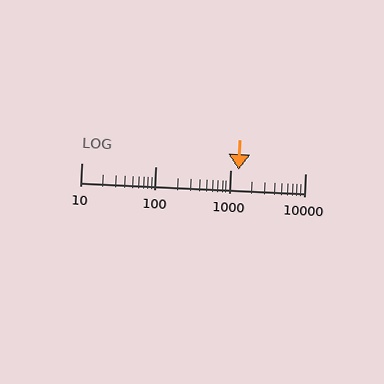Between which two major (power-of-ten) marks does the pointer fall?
The pointer is between 1000 and 10000.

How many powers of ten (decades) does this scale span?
The scale spans 3 decades, from 10 to 10000.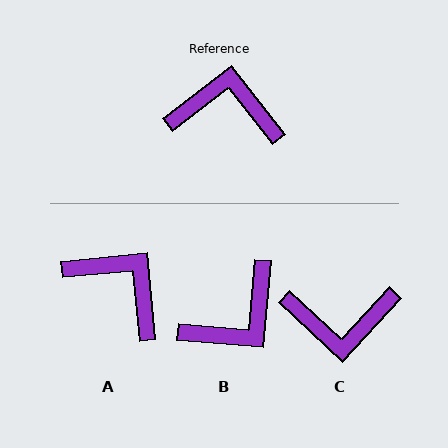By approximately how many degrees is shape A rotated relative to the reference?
Approximately 32 degrees clockwise.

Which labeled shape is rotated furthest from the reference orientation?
C, about 170 degrees away.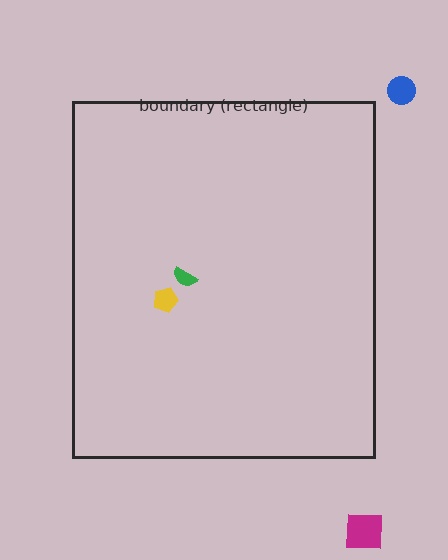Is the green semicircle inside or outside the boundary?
Inside.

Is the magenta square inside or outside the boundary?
Outside.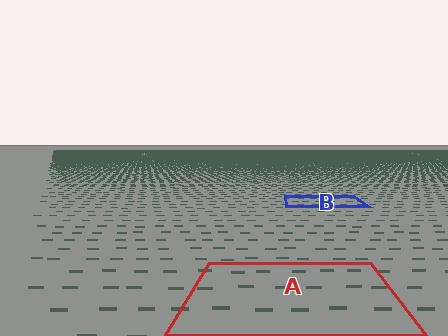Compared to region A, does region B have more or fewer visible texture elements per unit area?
Region B has more texture elements per unit area — they are packed more densely because it is farther away.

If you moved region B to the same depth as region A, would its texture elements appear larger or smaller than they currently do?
They would appear larger. At a closer depth, the same texture elements are projected at a bigger on-screen size.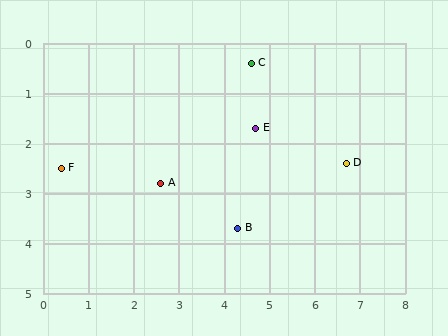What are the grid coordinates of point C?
Point C is at approximately (4.6, 0.4).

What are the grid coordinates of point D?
Point D is at approximately (6.7, 2.4).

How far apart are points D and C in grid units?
Points D and C are about 2.9 grid units apart.